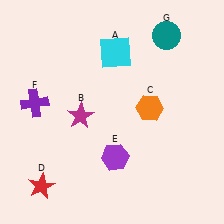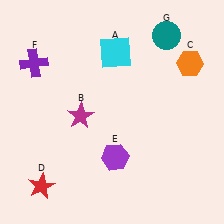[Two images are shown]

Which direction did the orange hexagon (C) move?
The orange hexagon (C) moved up.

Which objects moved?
The objects that moved are: the orange hexagon (C), the purple cross (F).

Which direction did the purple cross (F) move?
The purple cross (F) moved up.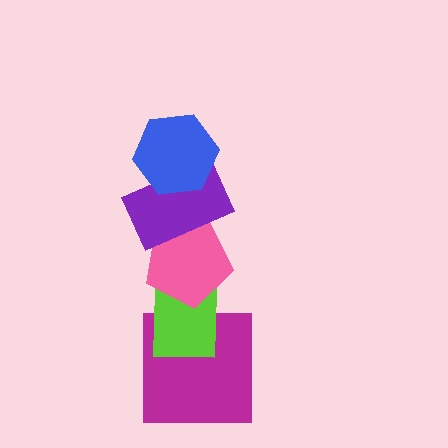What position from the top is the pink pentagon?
The pink pentagon is 3rd from the top.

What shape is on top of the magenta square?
The lime rectangle is on top of the magenta square.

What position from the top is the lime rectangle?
The lime rectangle is 4th from the top.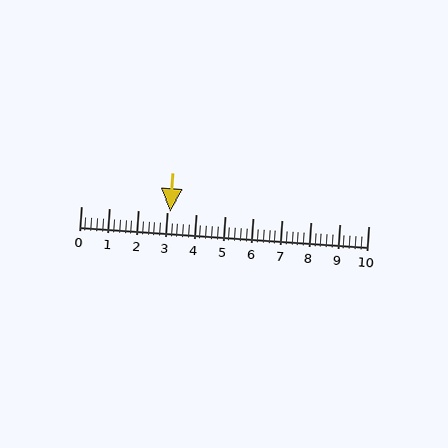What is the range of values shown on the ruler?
The ruler shows values from 0 to 10.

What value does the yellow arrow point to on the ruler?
The yellow arrow points to approximately 3.1.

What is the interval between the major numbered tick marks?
The major tick marks are spaced 1 units apart.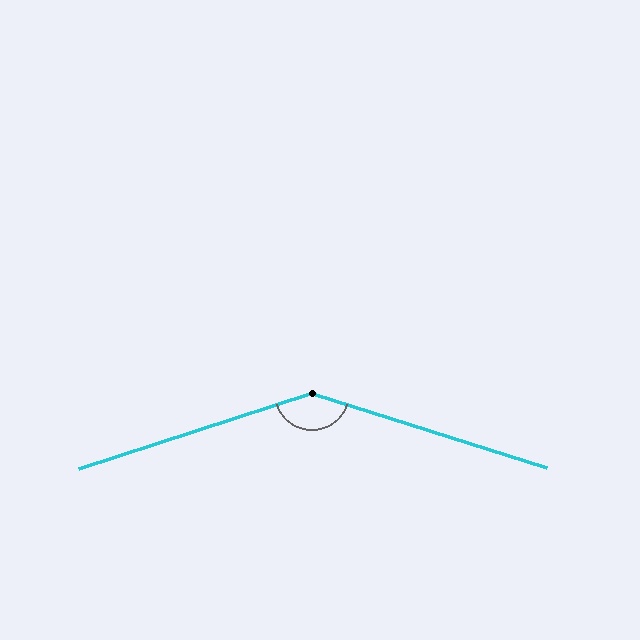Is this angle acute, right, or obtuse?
It is obtuse.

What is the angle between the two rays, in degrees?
Approximately 144 degrees.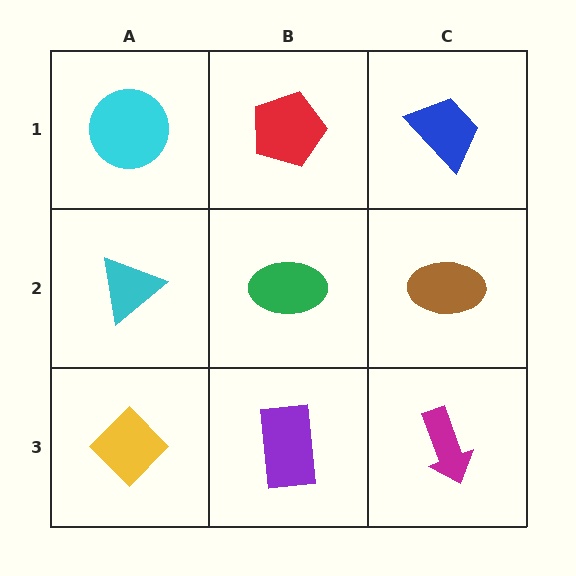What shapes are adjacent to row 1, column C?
A brown ellipse (row 2, column C), a red pentagon (row 1, column B).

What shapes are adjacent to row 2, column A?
A cyan circle (row 1, column A), a yellow diamond (row 3, column A), a green ellipse (row 2, column B).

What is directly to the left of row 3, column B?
A yellow diamond.